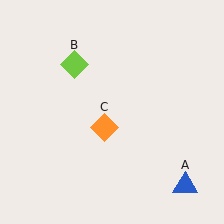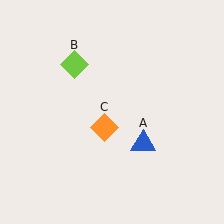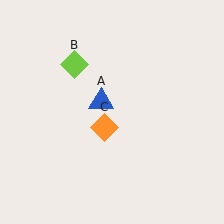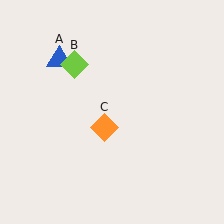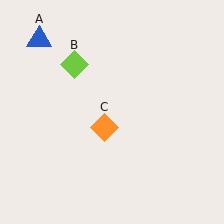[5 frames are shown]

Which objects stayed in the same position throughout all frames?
Lime diamond (object B) and orange diamond (object C) remained stationary.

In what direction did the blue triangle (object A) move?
The blue triangle (object A) moved up and to the left.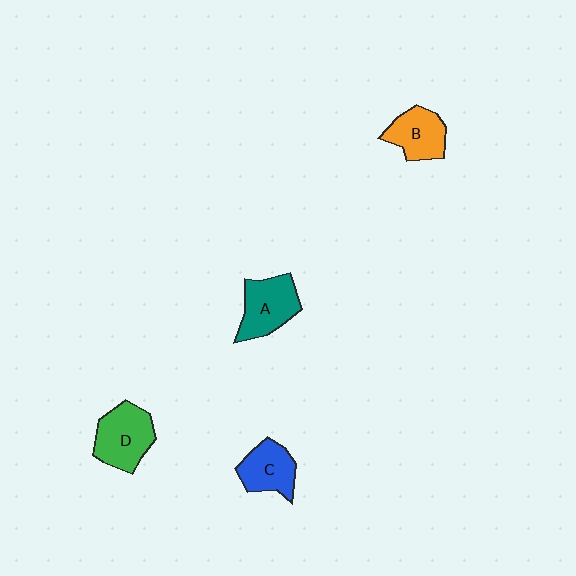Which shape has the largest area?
Shape D (green).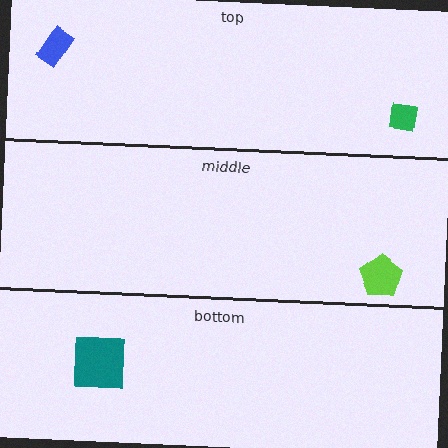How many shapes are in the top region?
2.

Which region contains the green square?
The top region.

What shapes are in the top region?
The blue rectangle, the green square.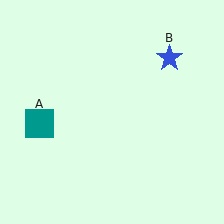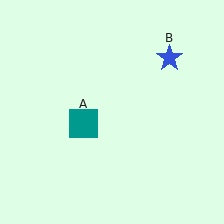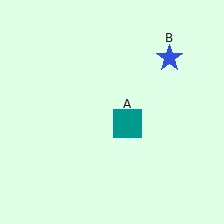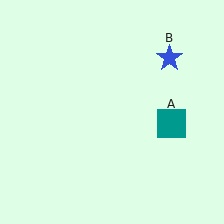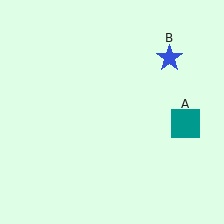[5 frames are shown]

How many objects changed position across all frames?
1 object changed position: teal square (object A).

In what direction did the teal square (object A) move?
The teal square (object A) moved right.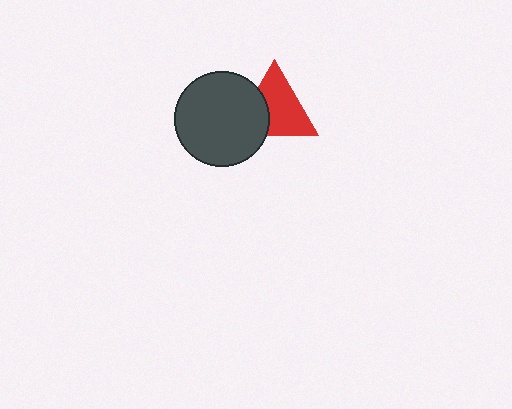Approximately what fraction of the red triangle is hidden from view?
Roughly 32% of the red triangle is hidden behind the dark gray circle.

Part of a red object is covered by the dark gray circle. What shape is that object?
It is a triangle.